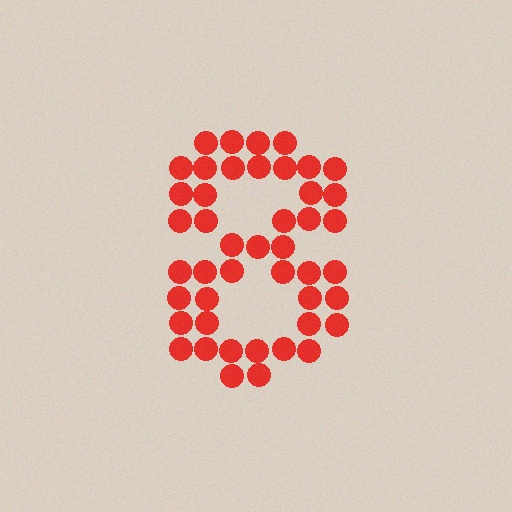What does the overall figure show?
The overall figure shows the digit 8.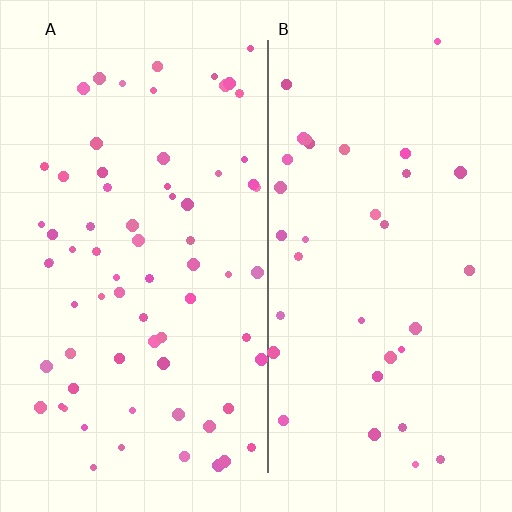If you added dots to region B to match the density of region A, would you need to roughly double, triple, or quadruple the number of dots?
Approximately double.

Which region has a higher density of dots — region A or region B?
A (the left).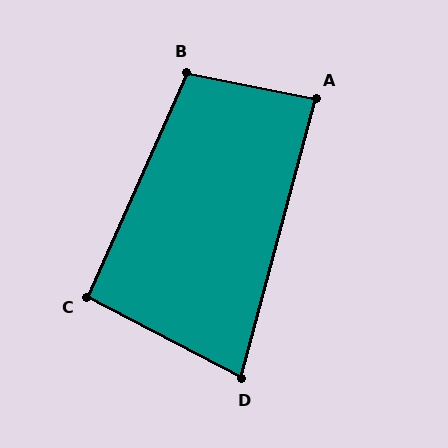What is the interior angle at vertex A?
Approximately 86 degrees (approximately right).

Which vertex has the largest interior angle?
B, at approximately 103 degrees.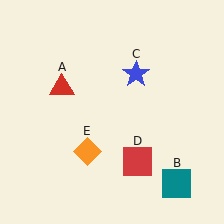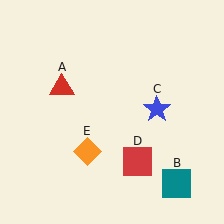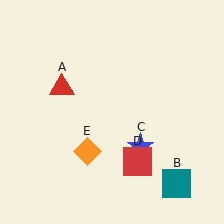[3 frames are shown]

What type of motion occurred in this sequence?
The blue star (object C) rotated clockwise around the center of the scene.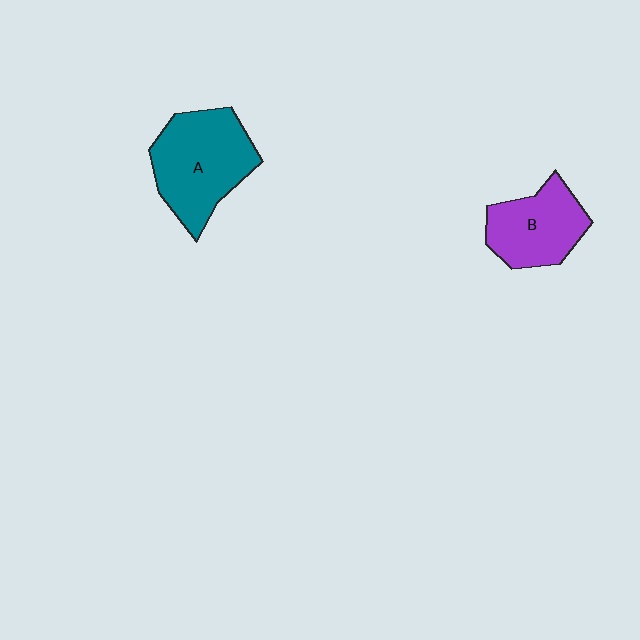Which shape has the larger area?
Shape A (teal).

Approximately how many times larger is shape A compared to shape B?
Approximately 1.4 times.